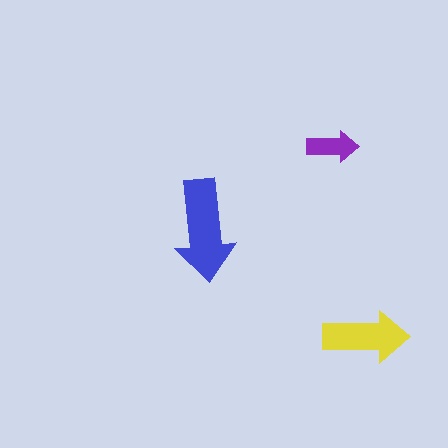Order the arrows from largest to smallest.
the blue one, the yellow one, the purple one.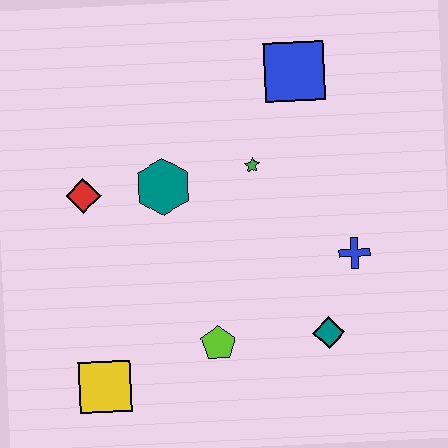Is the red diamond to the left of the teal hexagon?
Yes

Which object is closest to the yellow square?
The lime pentagon is closest to the yellow square.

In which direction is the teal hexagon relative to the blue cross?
The teal hexagon is to the left of the blue cross.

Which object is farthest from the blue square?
The yellow square is farthest from the blue square.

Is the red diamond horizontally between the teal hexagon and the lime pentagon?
No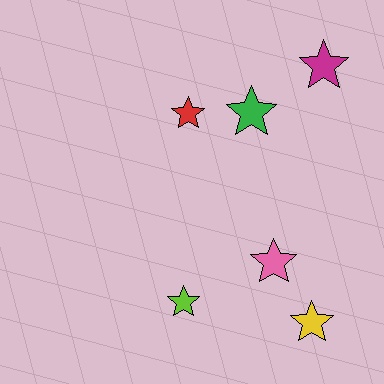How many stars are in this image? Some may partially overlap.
There are 6 stars.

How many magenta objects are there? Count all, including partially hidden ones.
There is 1 magenta object.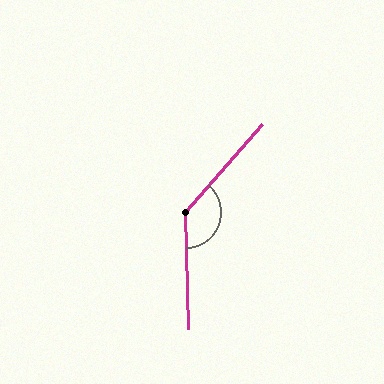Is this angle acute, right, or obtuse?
It is obtuse.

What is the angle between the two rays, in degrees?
Approximately 138 degrees.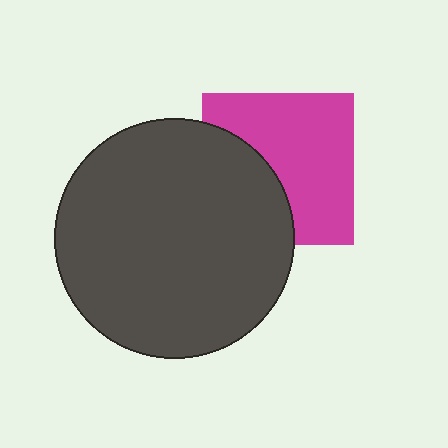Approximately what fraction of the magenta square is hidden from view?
Roughly 38% of the magenta square is hidden behind the dark gray circle.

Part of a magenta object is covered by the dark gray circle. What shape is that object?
It is a square.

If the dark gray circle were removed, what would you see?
You would see the complete magenta square.